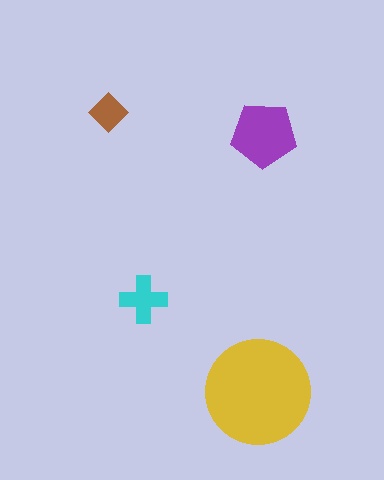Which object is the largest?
The yellow circle.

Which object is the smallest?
The brown diamond.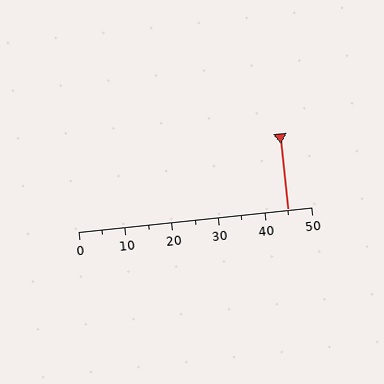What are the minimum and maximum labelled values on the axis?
The axis runs from 0 to 50.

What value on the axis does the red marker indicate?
The marker indicates approximately 45.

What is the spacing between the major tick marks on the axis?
The major ticks are spaced 10 apart.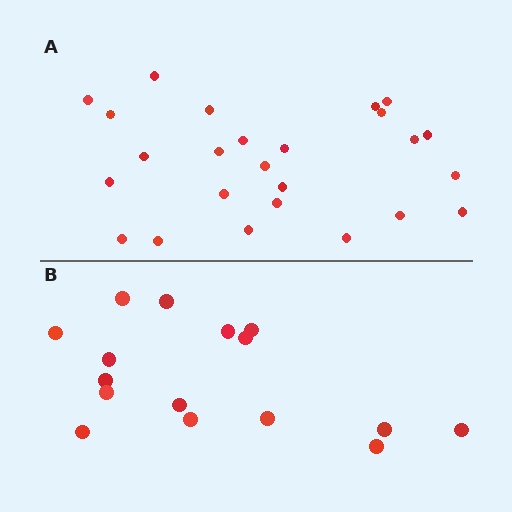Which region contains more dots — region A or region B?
Region A (the top region) has more dots.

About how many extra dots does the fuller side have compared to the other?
Region A has roughly 8 or so more dots than region B.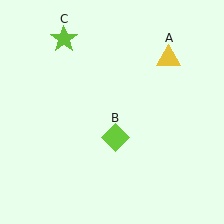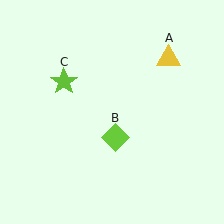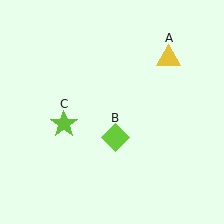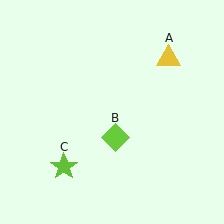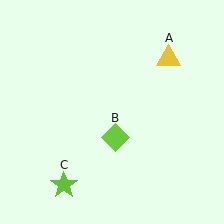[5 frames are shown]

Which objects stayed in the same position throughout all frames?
Yellow triangle (object A) and lime diamond (object B) remained stationary.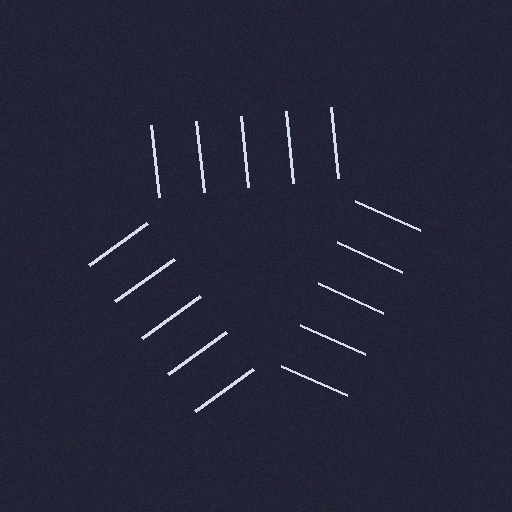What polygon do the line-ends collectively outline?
An illusory triangle — the line segments terminate on its edges but no continuous stroke is drawn.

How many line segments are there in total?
15 — 5 along each of the 3 edges.